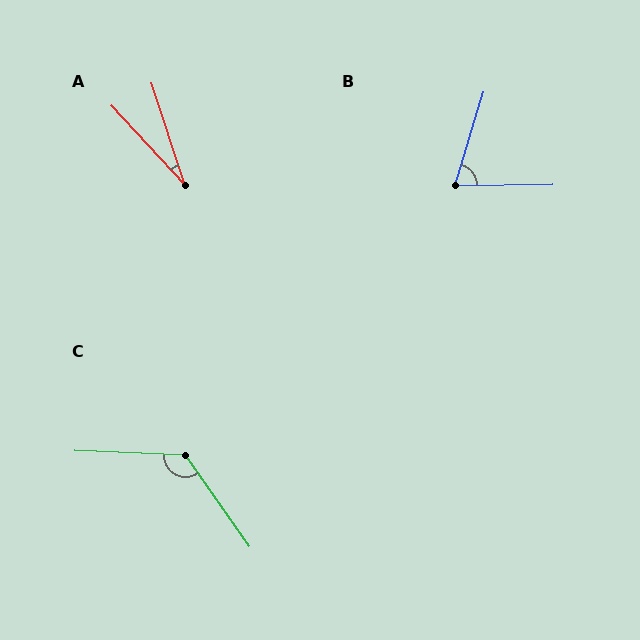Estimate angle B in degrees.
Approximately 72 degrees.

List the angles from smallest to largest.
A (24°), B (72°), C (127°).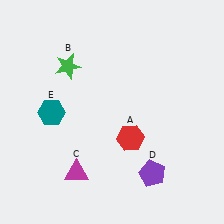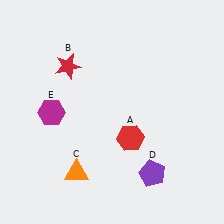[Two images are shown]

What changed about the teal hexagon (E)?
In Image 1, E is teal. In Image 2, it changed to magenta.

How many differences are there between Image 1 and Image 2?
There are 3 differences between the two images.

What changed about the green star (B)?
In Image 1, B is green. In Image 2, it changed to red.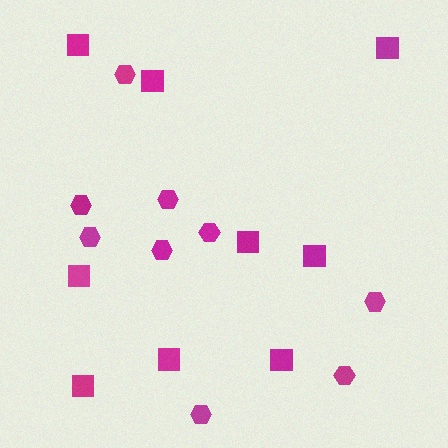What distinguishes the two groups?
There are 2 groups: one group of hexagons (9) and one group of squares (9).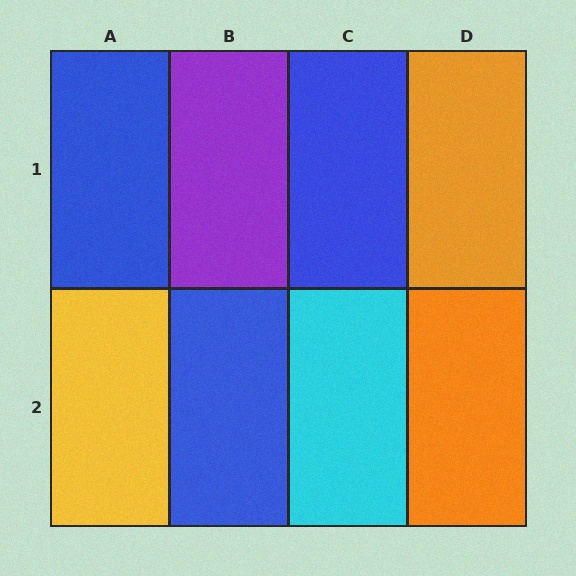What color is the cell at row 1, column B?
Purple.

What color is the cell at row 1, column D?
Orange.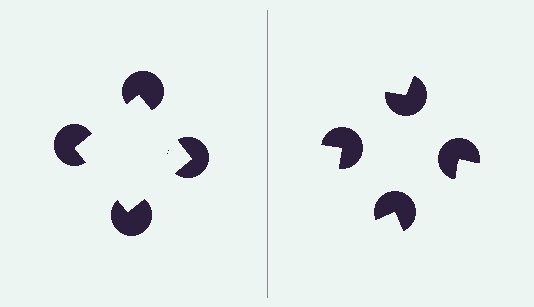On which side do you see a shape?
An illusory square appears on the left side. On the right side the wedge cuts are rotated, so no coherent shape forms.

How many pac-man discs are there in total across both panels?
8 — 4 on each side.